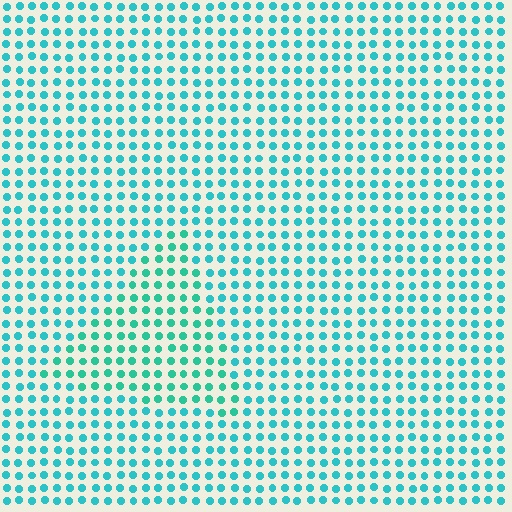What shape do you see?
I see a triangle.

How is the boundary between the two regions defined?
The boundary is defined purely by a slight shift in hue (about 19 degrees). Spacing, size, and orientation are identical on both sides.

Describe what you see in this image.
The image is filled with small cyan elements in a uniform arrangement. A triangle-shaped region is visible where the elements are tinted to a slightly different hue, forming a subtle color boundary.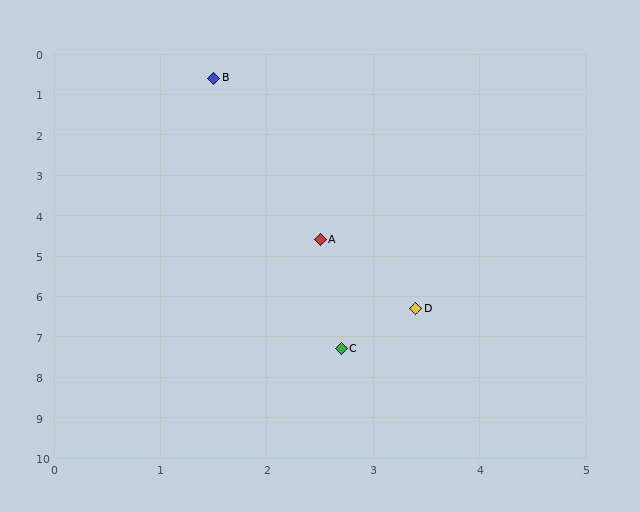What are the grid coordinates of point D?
Point D is at approximately (3.4, 6.3).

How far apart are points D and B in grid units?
Points D and B are about 6.0 grid units apart.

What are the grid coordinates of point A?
Point A is at approximately (2.5, 4.6).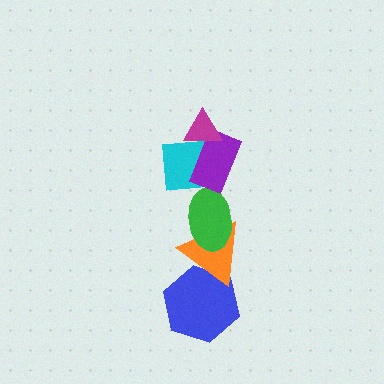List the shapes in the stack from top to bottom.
From top to bottom: the magenta triangle, the purple rectangle, the cyan square, the green ellipse, the orange triangle, the blue hexagon.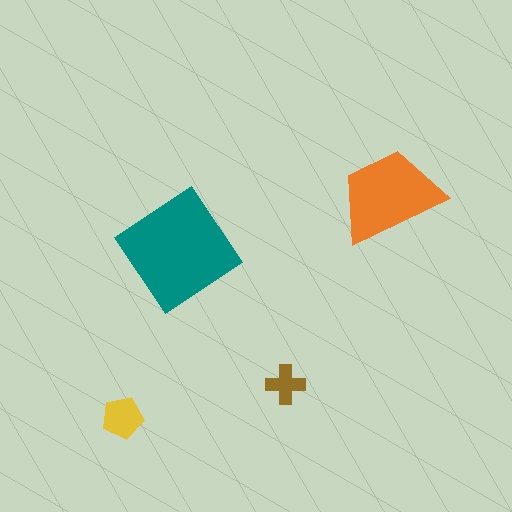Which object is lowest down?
The yellow pentagon is bottommost.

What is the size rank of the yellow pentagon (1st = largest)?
3rd.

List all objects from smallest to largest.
The brown cross, the yellow pentagon, the orange trapezoid, the teal diamond.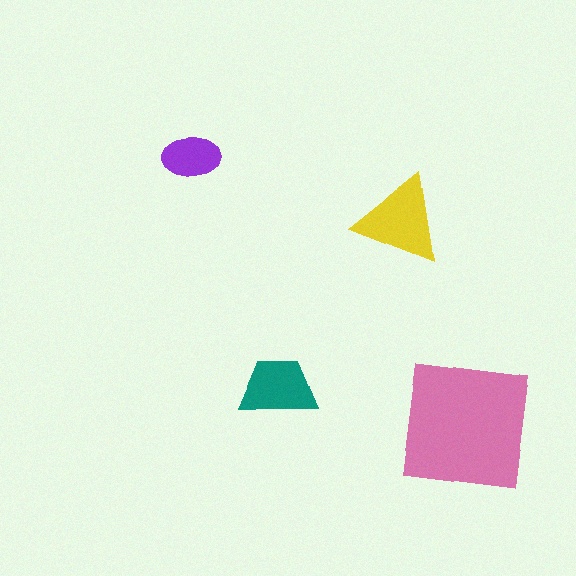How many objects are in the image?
There are 4 objects in the image.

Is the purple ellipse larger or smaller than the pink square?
Smaller.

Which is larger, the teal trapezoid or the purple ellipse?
The teal trapezoid.